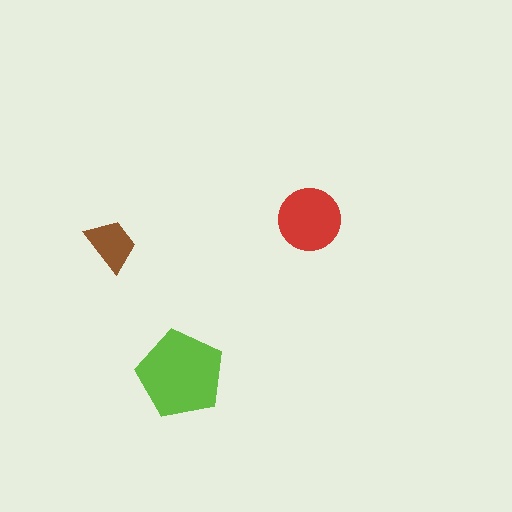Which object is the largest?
The lime pentagon.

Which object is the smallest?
The brown trapezoid.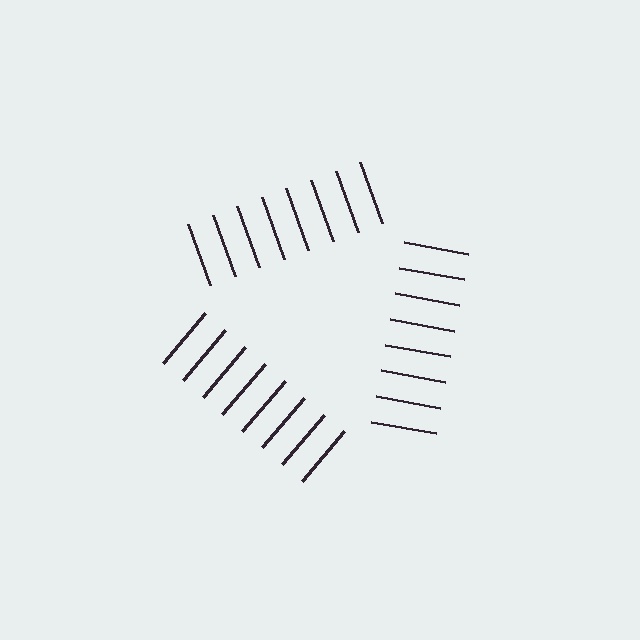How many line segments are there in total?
24 — 8 along each of the 3 edges.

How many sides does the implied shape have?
3 sides — the line-ends trace a triangle.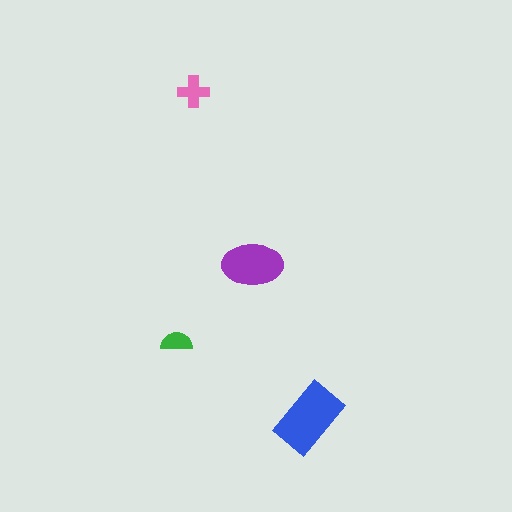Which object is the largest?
The blue rectangle.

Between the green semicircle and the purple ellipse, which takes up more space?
The purple ellipse.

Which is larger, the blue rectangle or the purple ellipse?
The blue rectangle.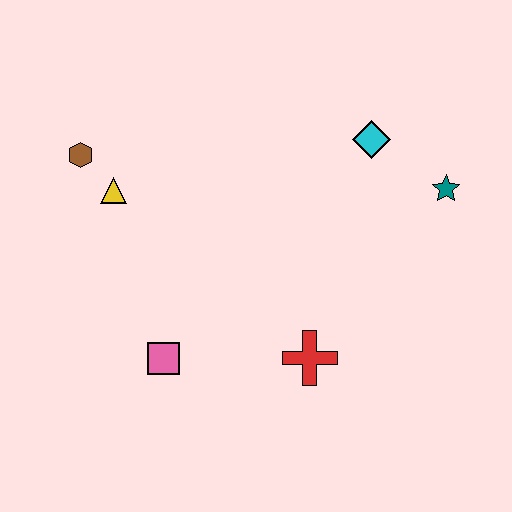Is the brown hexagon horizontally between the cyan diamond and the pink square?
No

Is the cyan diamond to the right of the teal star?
No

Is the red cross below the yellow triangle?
Yes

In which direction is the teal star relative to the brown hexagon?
The teal star is to the right of the brown hexagon.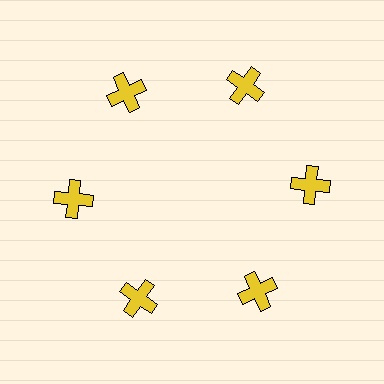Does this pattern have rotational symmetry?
Yes, this pattern has 6-fold rotational symmetry. It looks the same after rotating 60 degrees around the center.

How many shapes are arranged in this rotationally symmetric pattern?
There are 6 shapes, arranged in 6 groups of 1.